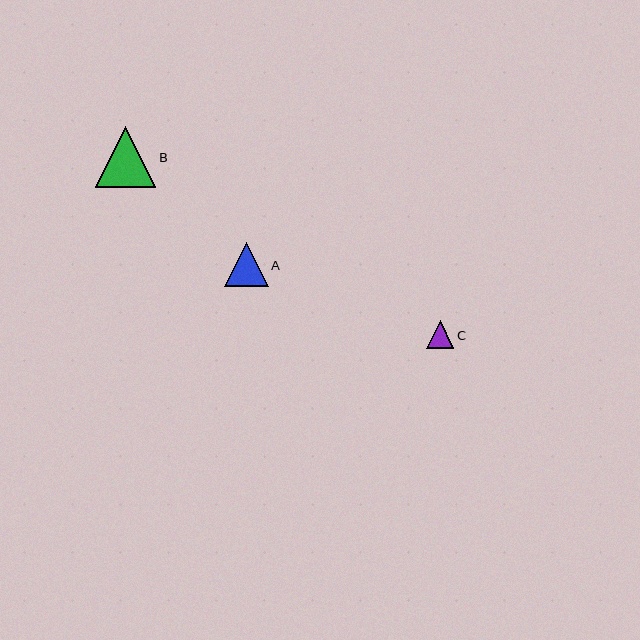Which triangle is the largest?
Triangle B is the largest with a size of approximately 61 pixels.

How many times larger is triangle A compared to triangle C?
Triangle A is approximately 1.6 times the size of triangle C.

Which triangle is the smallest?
Triangle C is the smallest with a size of approximately 28 pixels.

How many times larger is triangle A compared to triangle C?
Triangle A is approximately 1.6 times the size of triangle C.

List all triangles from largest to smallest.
From largest to smallest: B, A, C.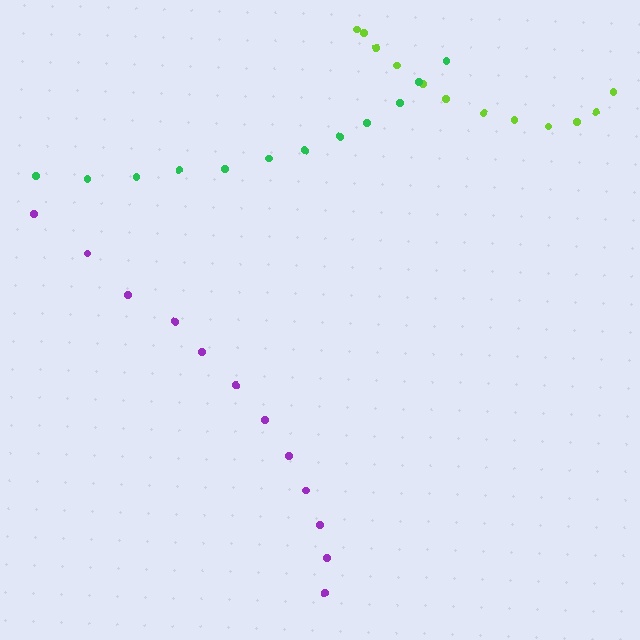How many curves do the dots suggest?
There are 3 distinct paths.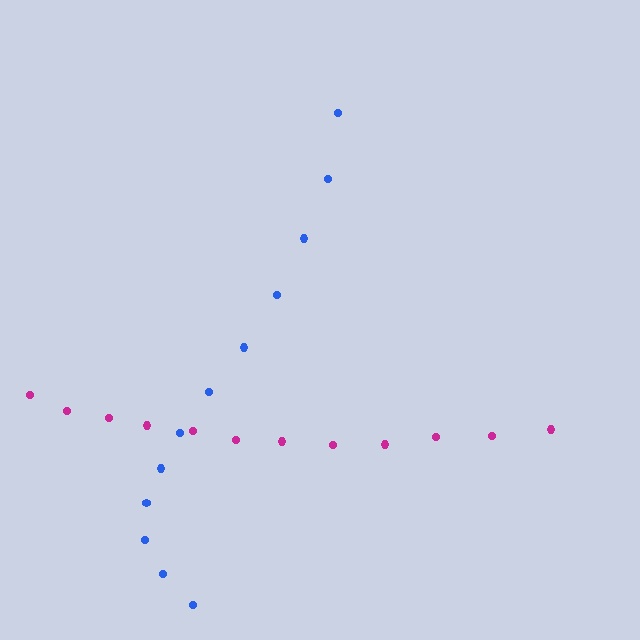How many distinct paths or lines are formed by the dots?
There are 2 distinct paths.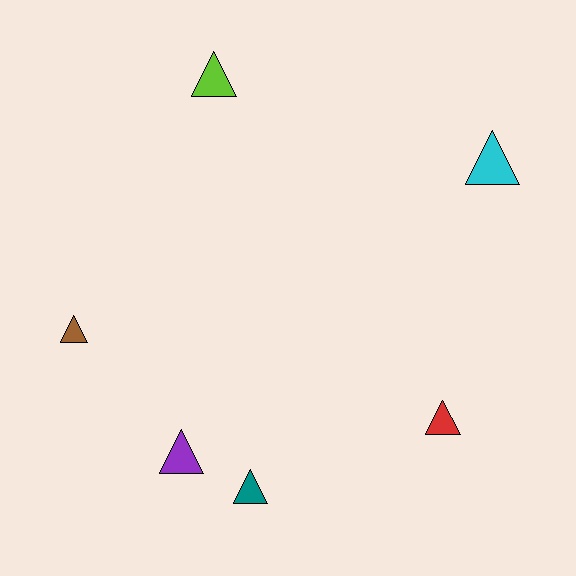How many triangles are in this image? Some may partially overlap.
There are 6 triangles.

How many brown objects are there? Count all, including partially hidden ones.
There is 1 brown object.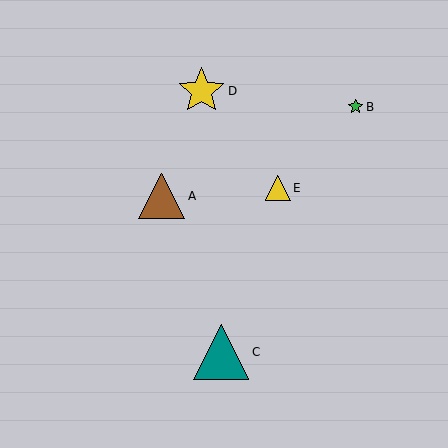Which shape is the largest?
The teal triangle (labeled C) is the largest.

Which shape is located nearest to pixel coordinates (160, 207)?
The brown triangle (labeled A) at (162, 196) is nearest to that location.